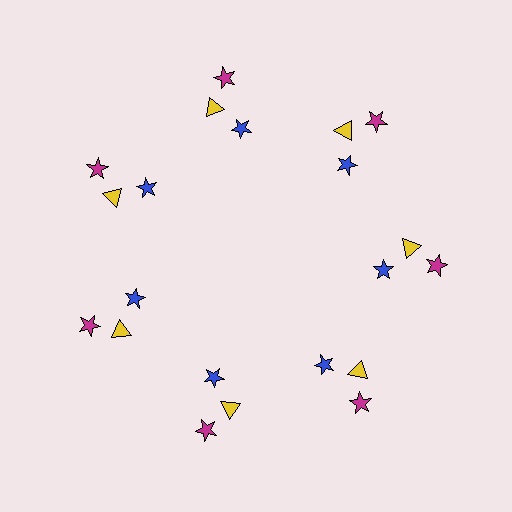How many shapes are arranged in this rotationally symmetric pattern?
There are 21 shapes, arranged in 7 groups of 3.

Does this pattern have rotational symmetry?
Yes, this pattern has 7-fold rotational symmetry. It looks the same after rotating 51 degrees around the center.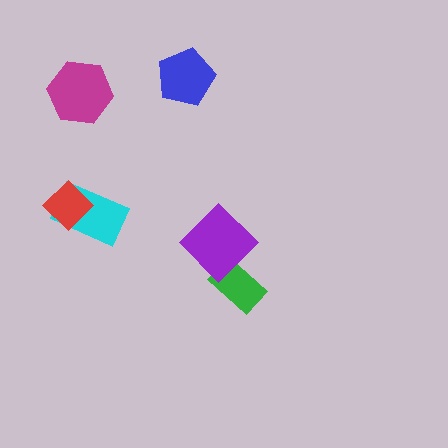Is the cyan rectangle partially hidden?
Yes, it is partially covered by another shape.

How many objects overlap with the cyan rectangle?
1 object overlaps with the cyan rectangle.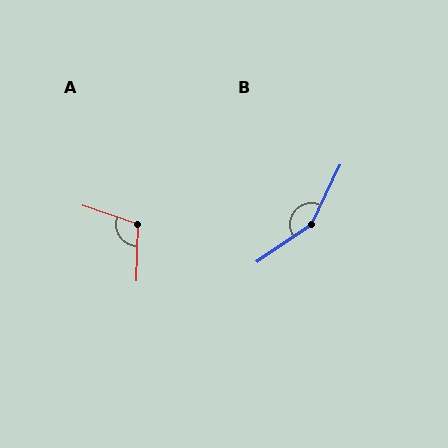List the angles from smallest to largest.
A (107°), B (150°).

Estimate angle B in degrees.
Approximately 150 degrees.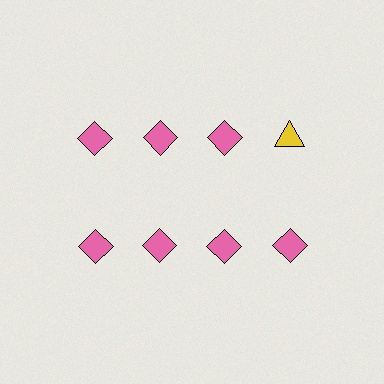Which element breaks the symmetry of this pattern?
The yellow triangle in the top row, second from right column breaks the symmetry. All other shapes are pink diamonds.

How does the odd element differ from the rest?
It differs in both color (yellow instead of pink) and shape (triangle instead of diamond).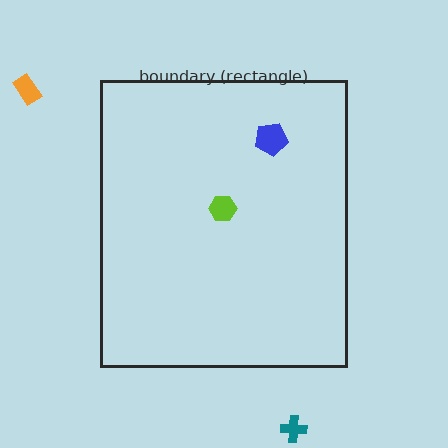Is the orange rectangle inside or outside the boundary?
Outside.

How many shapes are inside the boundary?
2 inside, 2 outside.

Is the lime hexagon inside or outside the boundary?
Inside.